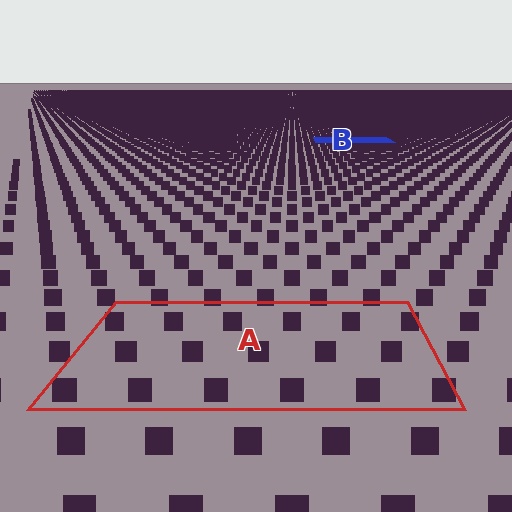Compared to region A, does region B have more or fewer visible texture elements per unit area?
Region B has more texture elements per unit area — they are packed more densely because it is farther away.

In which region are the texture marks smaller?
The texture marks are smaller in region B, because it is farther away.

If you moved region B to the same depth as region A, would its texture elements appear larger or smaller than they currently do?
They would appear larger. At a closer depth, the same texture elements are projected at a bigger on-screen size.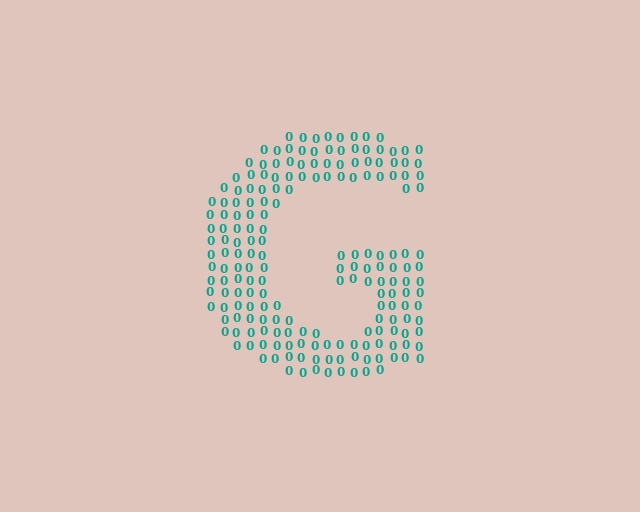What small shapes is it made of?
It is made of small digit 0's.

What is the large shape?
The large shape is the letter G.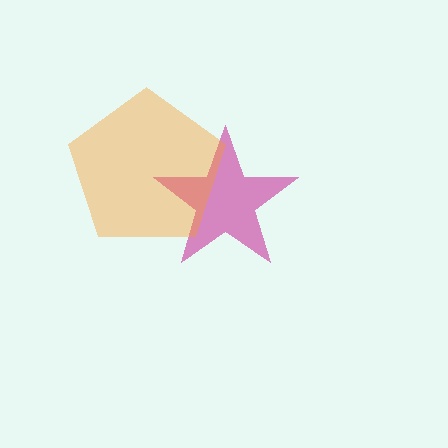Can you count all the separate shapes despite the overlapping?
Yes, there are 2 separate shapes.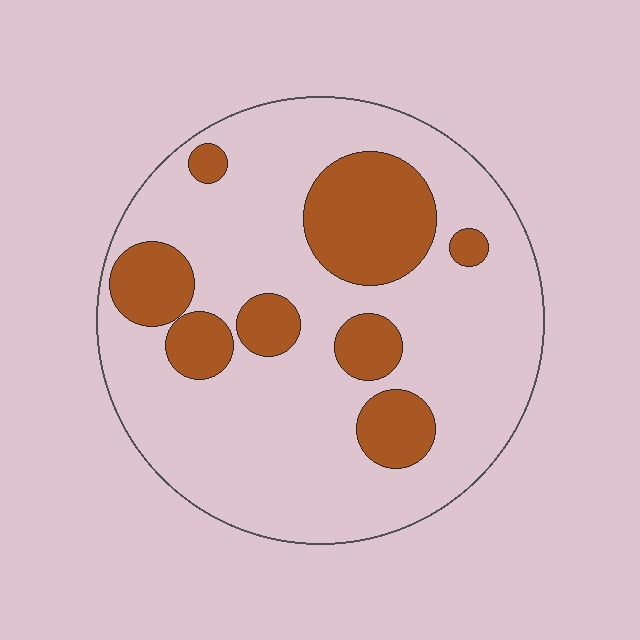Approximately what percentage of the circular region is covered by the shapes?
Approximately 25%.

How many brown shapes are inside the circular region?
8.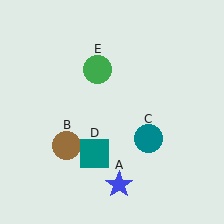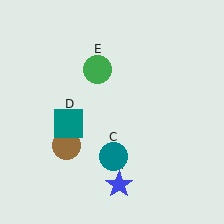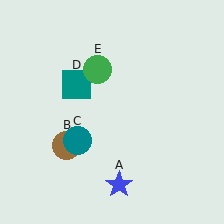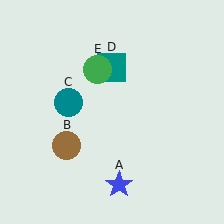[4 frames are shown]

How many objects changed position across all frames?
2 objects changed position: teal circle (object C), teal square (object D).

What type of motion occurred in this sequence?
The teal circle (object C), teal square (object D) rotated clockwise around the center of the scene.